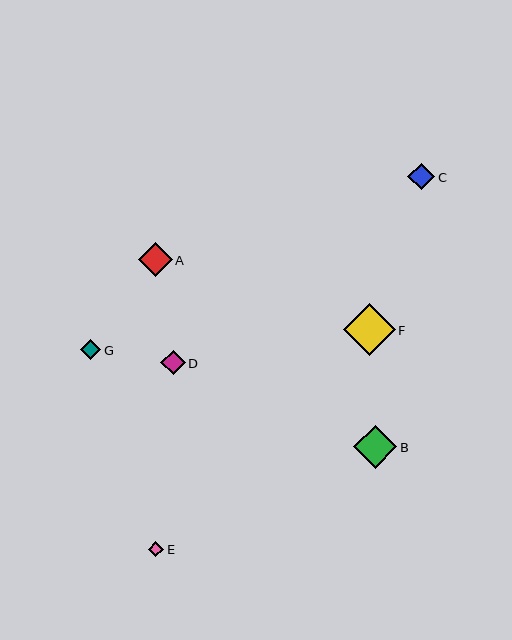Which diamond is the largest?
Diamond F is the largest with a size of approximately 52 pixels.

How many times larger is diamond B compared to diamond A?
Diamond B is approximately 1.3 times the size of diamond A.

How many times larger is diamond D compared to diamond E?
Diamond D is approximately 1.6 times the size of diamond E.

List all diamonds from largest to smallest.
From largest to smallest: F, B, A, C, D, G, E.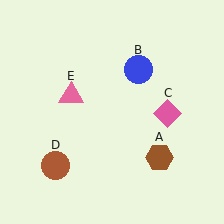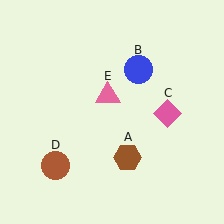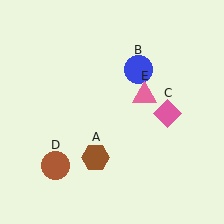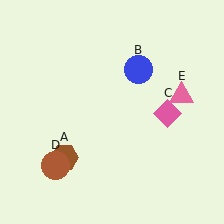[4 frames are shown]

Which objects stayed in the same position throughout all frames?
Blue circle (object B) and pink diamond (object C) and brown circle (object D) remained stationary.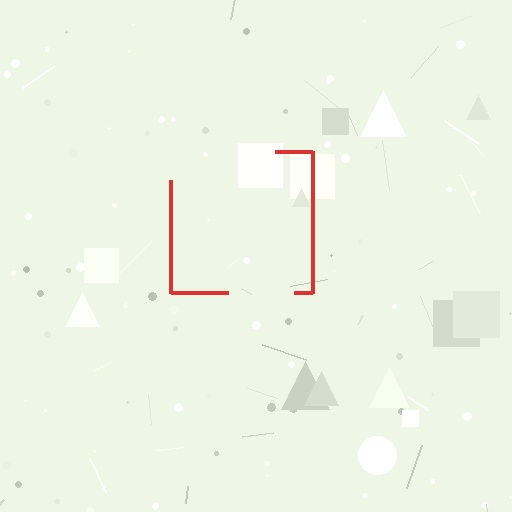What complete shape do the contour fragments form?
The contour fragments form a square.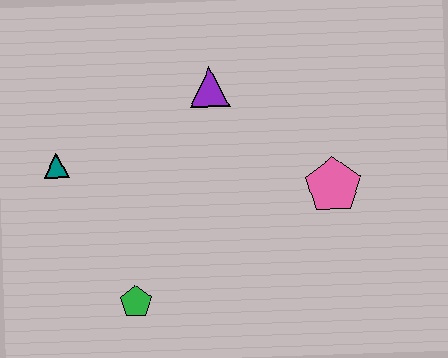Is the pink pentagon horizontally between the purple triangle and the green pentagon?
No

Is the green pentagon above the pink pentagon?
No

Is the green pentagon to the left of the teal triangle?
No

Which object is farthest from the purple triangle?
The green pentagon is farthest from the purple triangle.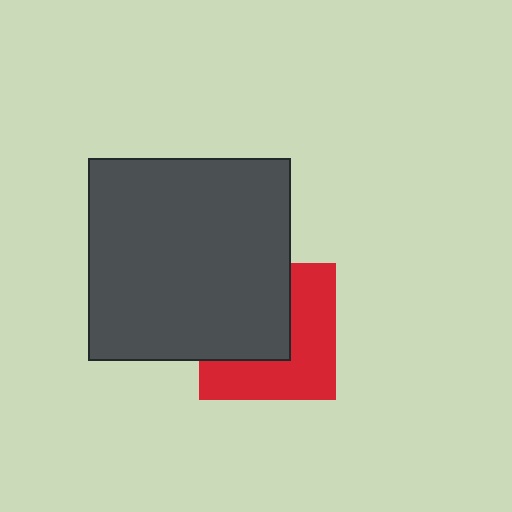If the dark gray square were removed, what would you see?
You would see the complete red square.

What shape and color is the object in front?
The object in front is a dark gray square.